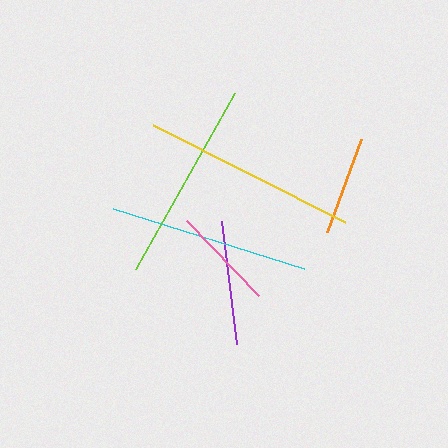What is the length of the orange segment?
The orange segment is approximately 99 pixels long.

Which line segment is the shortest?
The orange line is the shortest at approximately 99 pixels.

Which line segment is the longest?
The yellow line is the longest at approximately 215 pixels.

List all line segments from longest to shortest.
From longest to shortest: yellow, lime, cyan, purple, pink, orange.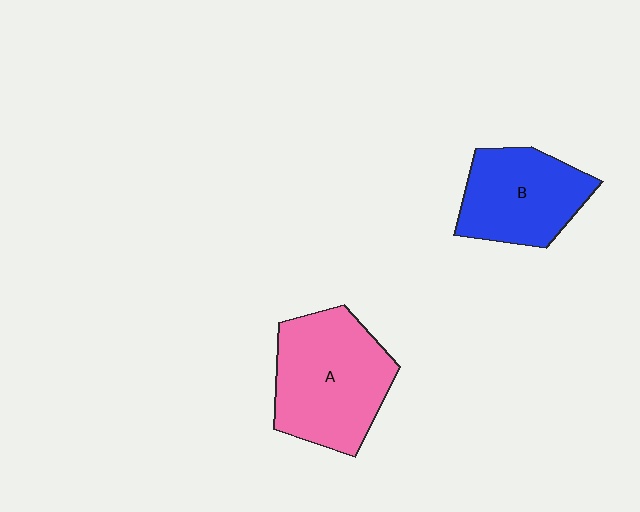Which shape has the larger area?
Shape A (pink).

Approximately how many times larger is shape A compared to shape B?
Approximately 1.3 times.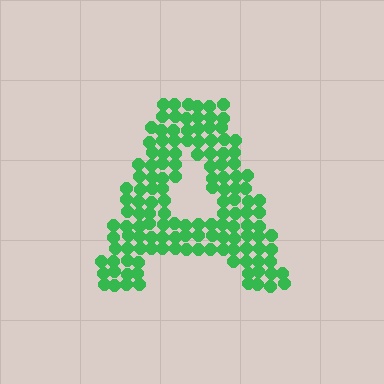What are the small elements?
The small elements are circles.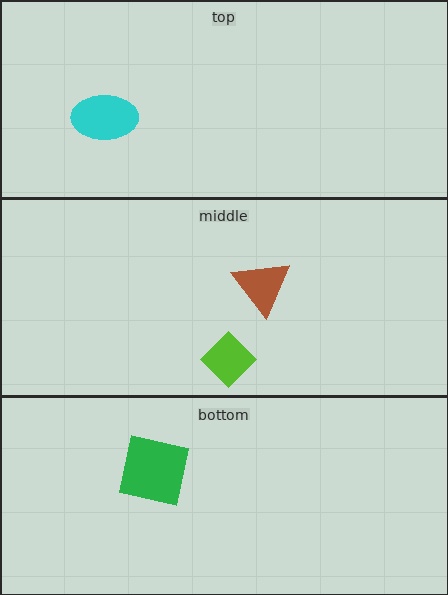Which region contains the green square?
The bottom region.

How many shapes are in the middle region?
2.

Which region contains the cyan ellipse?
The top region.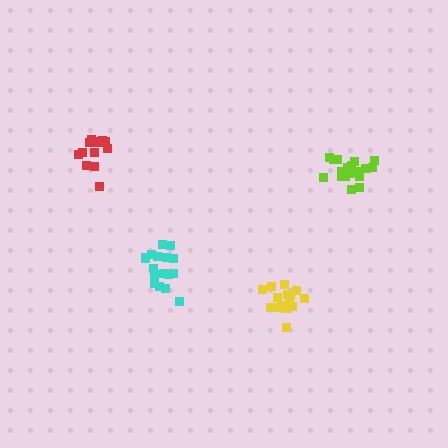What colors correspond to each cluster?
The clusters are colored: cyan, red, yellow, lime.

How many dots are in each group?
Group 1: 16 dots, Group 2: 14 dots, Group 3: 15 dots, Group 4: 20 dots (65 total).